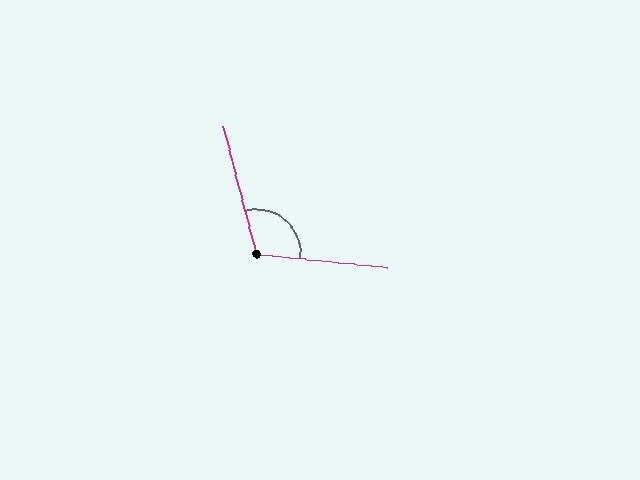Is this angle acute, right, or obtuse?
It is obtuse.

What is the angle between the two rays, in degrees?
Approximately 111 degrees.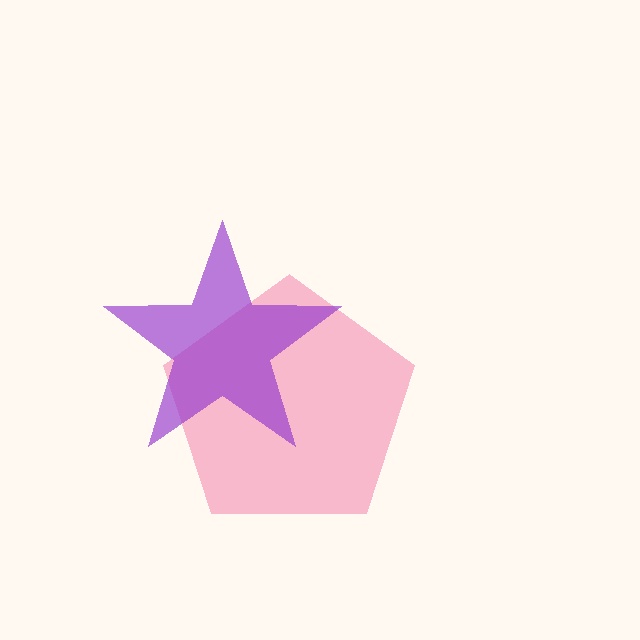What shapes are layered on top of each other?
The layered shapes are: a pink pentagon, a purple star.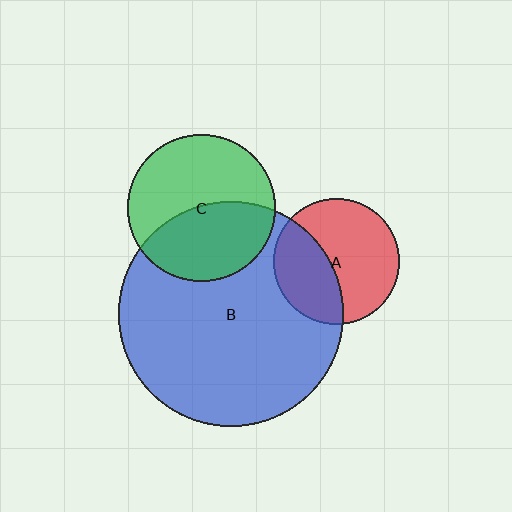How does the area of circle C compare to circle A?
Approximately 1.4 times.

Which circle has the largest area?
Circle B (blue).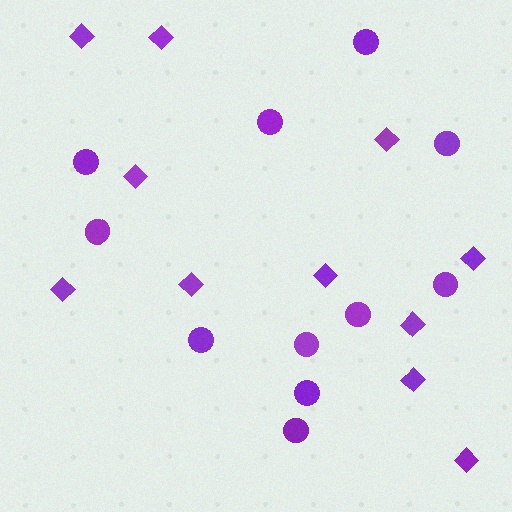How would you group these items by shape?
There are 2 groups: one group of diamonds (11) and one group of circles (11).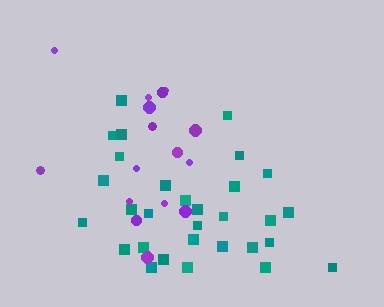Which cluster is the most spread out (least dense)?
Purple.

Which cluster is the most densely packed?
Teal.